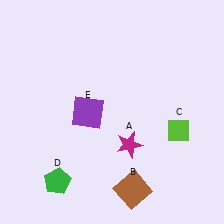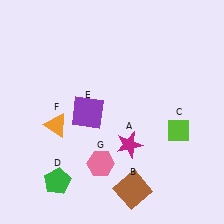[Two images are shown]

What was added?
An orange triangle (F), a pink hexagon (G) were added in Image 2.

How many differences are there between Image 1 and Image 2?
There are 2 differences between the two images.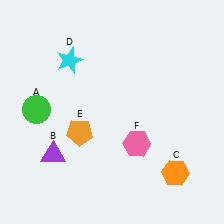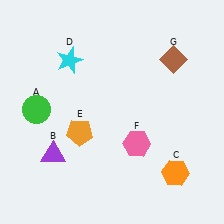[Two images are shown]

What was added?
A brown diamond (G) was added in Image 2.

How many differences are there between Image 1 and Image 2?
There is 1 difference between the two images.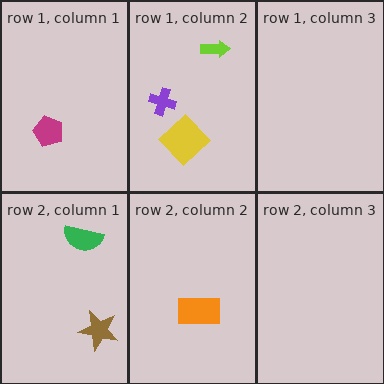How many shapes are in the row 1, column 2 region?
3.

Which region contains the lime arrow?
The row 1, column 2 region.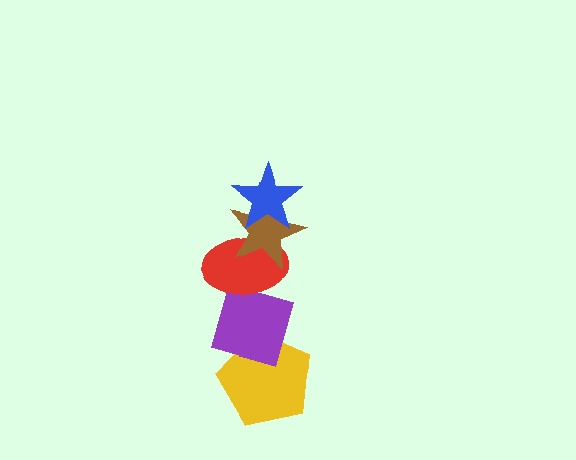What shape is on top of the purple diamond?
The red ellipse is on top of the purple diamond.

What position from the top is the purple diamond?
The purple diamond is 4th from the top.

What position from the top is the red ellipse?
The red ellipse is 3rd from the top.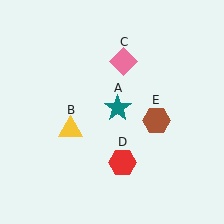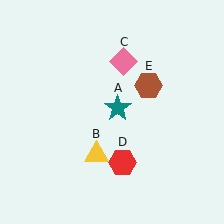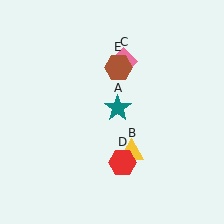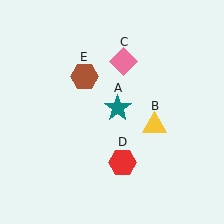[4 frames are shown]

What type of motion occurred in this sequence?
The yellow triangle (object B), brown hexagon (object E) rotated counterclockwise around the center of the scene.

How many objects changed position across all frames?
2 objects changed position: yellow triangle (object B), brown hexagon (object E).